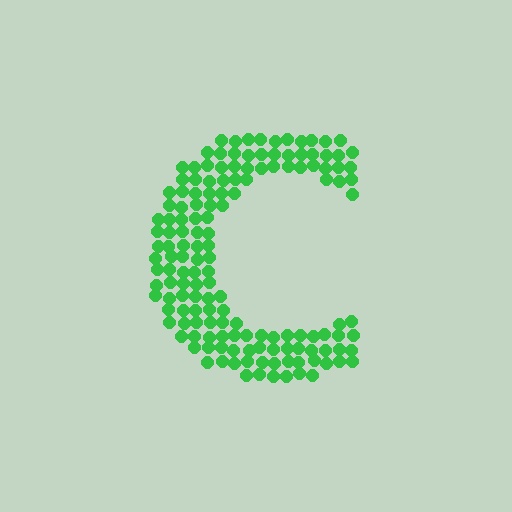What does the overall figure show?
The overall figure shows the letter C.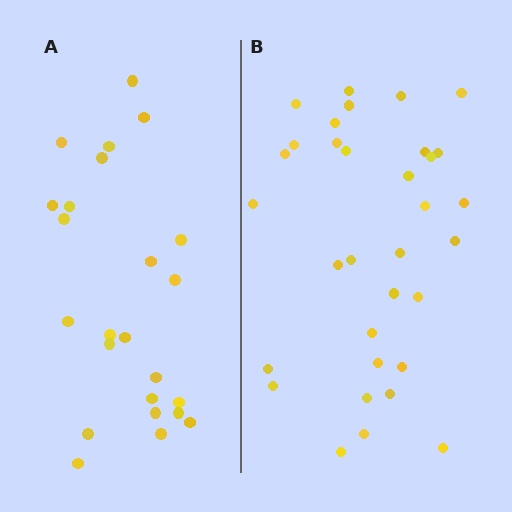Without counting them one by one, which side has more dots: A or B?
Region B (the right region) has more dots.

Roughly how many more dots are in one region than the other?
Region B has roughly 8 or so more dots than region A.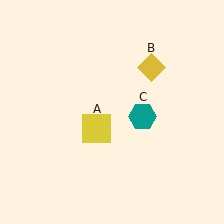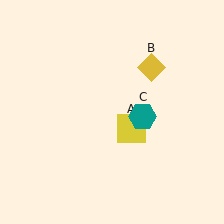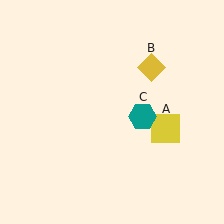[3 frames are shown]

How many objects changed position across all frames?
1 object changed position: yellow square (object A).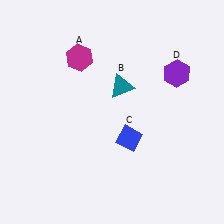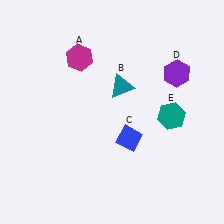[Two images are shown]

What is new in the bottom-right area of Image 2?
A teal hexagon (E) was added in the bottom-right area of Image 2.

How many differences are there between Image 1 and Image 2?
There is 1 difference between the two images.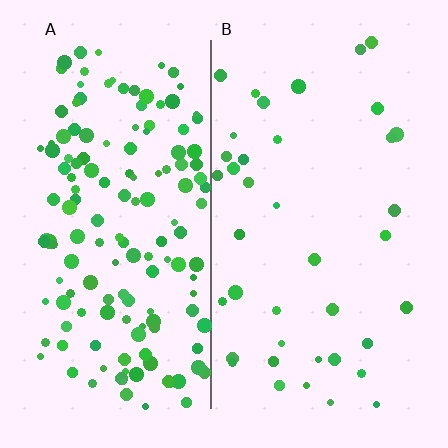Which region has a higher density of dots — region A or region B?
A (the left).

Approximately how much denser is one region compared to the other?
Approximately 3.8× — region A over region B.